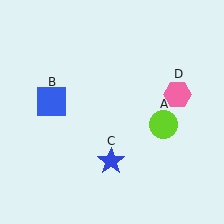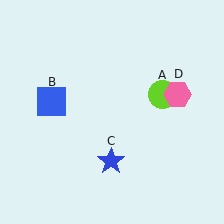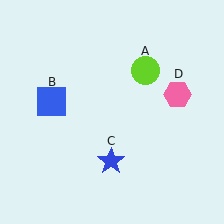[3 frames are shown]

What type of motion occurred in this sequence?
The lime circle (object A) rotated counterclockwise around the center of the scene.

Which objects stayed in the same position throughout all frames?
Blue square (object B) and blue star (object C) and pink hexagon (object D) remained stationary.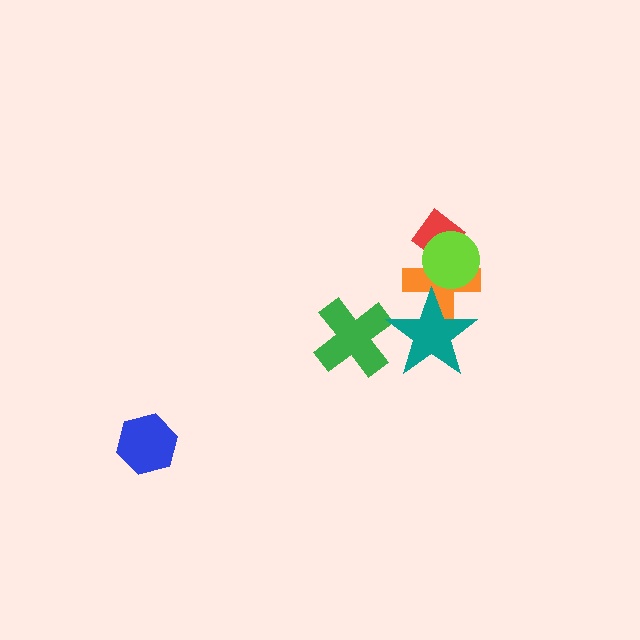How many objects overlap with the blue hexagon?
0 objects overlap with the blue hexagon.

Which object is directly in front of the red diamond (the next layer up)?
The orange cross is directly in front of the red diamond.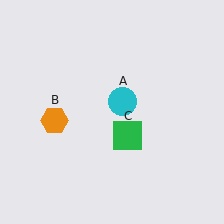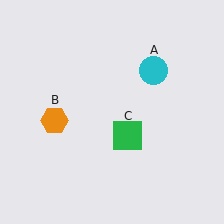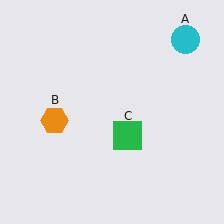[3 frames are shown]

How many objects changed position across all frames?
1 object changed position: cyan circle (object A).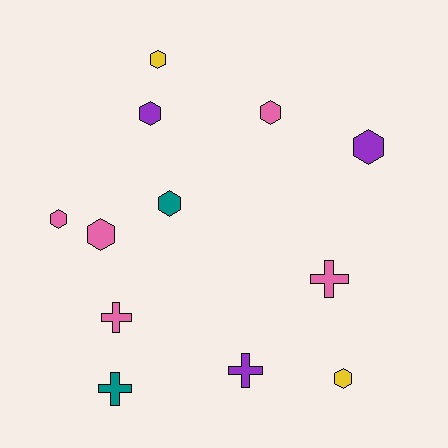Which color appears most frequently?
Pink, with 5 objects.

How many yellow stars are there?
There are no yellow stars.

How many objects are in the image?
There are 12 objects.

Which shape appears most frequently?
Hexagon, with 8 objects.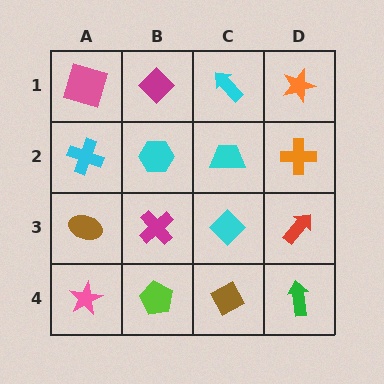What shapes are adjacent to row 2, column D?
An orange star (row 1, column D), a red arrow (row 3, column D), a cyan trapezoid (row 2, column C).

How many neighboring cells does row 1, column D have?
2.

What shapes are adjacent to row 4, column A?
A brown ellipse (row 3, column A), a lime pentagon (row 4, column B).